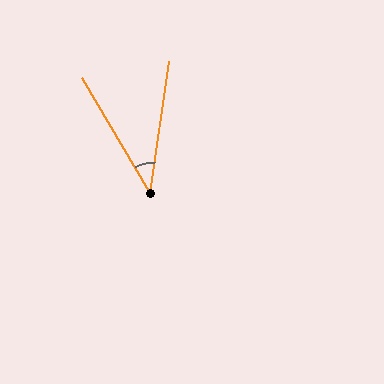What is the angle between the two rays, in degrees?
Approximately 39 degrees.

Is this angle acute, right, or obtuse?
It is acute.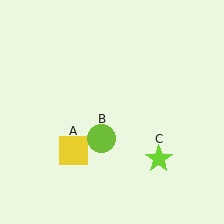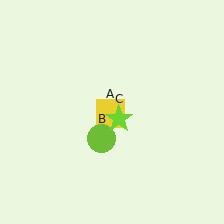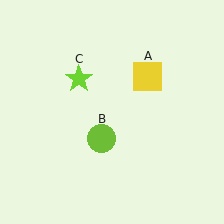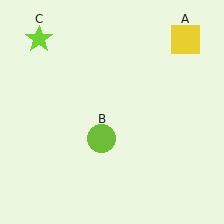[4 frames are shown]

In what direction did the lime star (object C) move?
The lime star (object C) moved up and to the left.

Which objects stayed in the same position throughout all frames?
Lime circle (object B) remained stationary.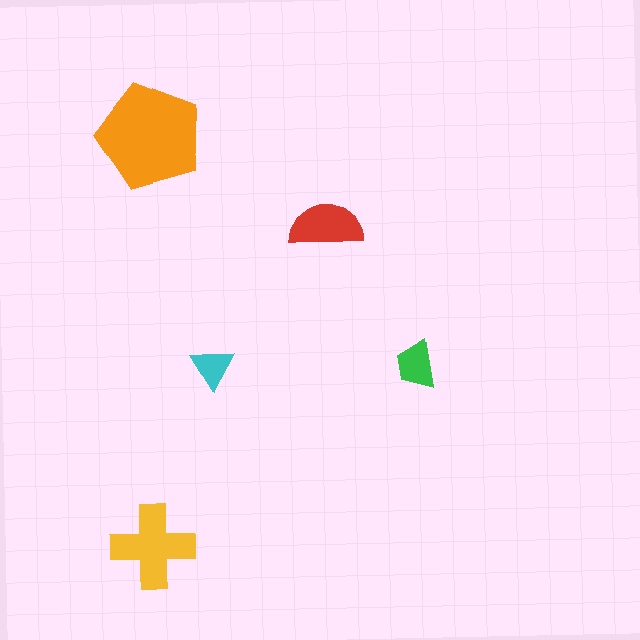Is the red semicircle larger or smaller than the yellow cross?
Smaller.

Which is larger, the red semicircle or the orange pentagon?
The orange pentagon.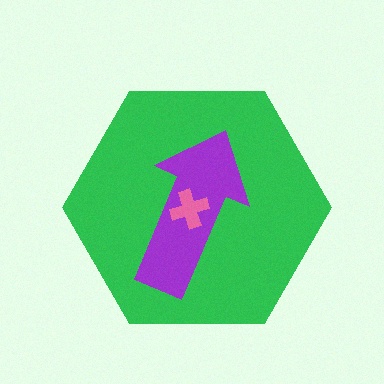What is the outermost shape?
The green hexagon.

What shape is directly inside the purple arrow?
The pink cross.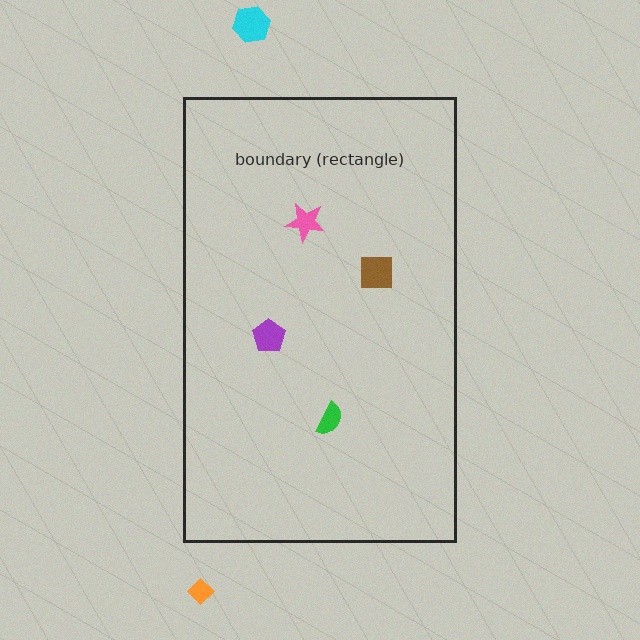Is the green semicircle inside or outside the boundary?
Inside.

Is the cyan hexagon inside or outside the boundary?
Outside.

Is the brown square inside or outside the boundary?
Inside.